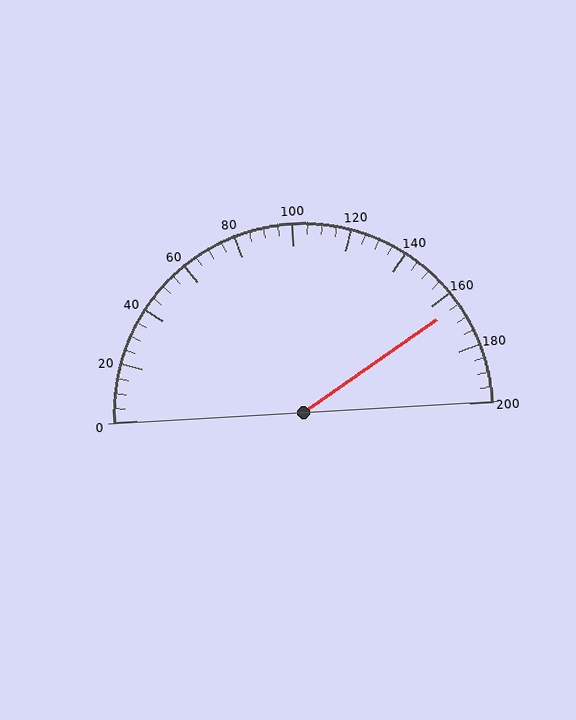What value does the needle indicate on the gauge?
The needle indicates approximately 165.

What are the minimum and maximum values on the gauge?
The gauge ranges from 0 to 200.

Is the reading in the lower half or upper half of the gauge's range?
The reading is in the upper half of the range (0 to 200).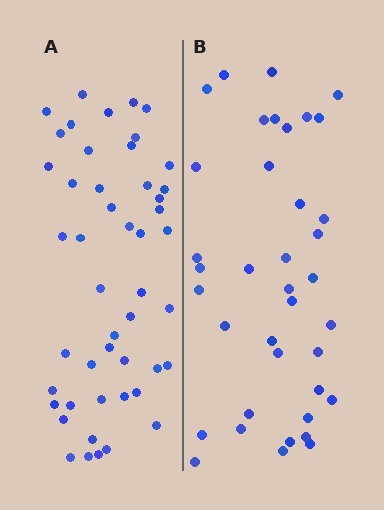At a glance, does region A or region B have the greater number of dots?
Region A (the left region) has more dots.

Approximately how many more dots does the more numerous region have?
Region A has roughly 10 or so more dots than region B.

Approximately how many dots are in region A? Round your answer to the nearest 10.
About 50 dots. (The exact count is 48, which rounds to 50.)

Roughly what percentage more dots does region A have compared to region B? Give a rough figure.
About 25% more.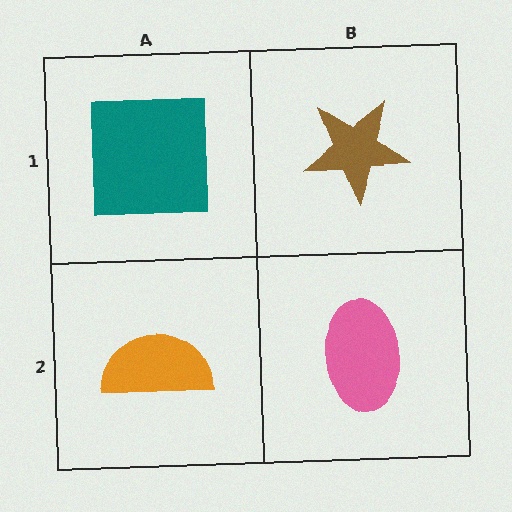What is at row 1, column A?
A teal square.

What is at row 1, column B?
A brown star.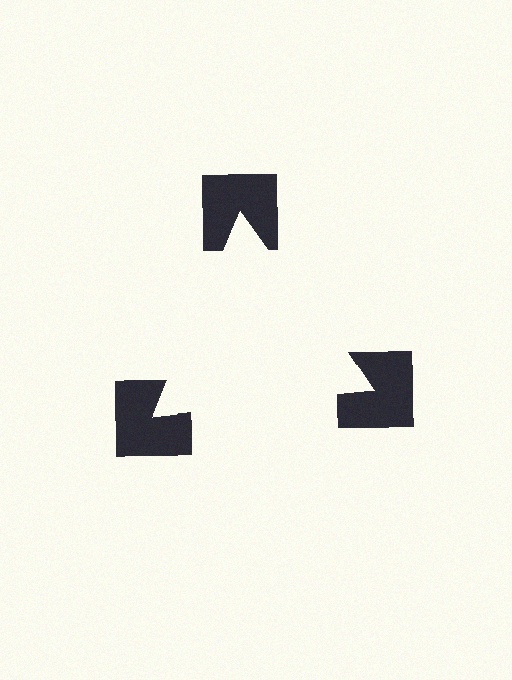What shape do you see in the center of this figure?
An illusory triangle — its edges are inferred from the aligned wedge cuts in the notched squares, not physically drawn.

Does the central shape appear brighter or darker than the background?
It typically appears slightly brighter than the background, even though no actual brightness change is drawn.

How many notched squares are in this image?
There are 3 — one at each vertex of the illusory triangle.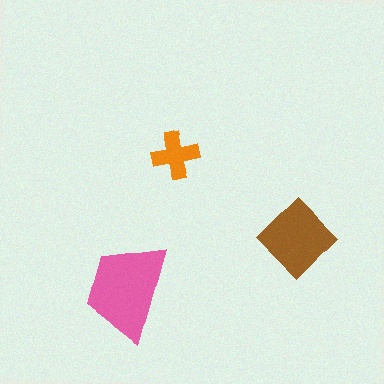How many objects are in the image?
There are 3 objects in the image.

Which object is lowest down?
The pink trapezoid is bottommost.